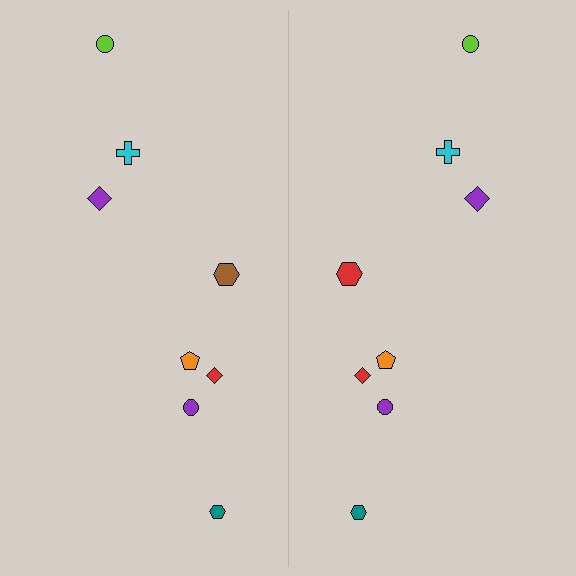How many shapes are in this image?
There are 16 shapes in this image.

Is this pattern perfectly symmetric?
No, the pattern is not perfectly symmetric. The red hexagon on the right side breaks the symmetry — its mirror counterpart is brown.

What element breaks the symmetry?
The red hexagon on the right side breaks the symmetry — its mirror counterpart is brown.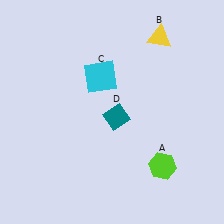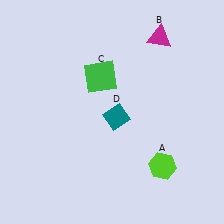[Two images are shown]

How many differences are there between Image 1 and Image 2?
There are 2 differences between the two images.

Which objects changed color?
B changed from yellow to magenta. C changed from cyan to green.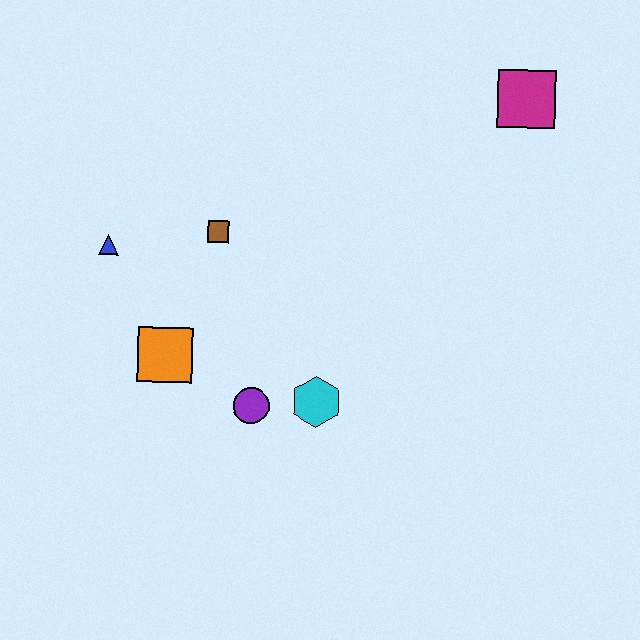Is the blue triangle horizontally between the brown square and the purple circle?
No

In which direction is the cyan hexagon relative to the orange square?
The cyan hexagon is to the right of the orange square.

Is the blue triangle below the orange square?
No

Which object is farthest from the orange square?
The magenta square is farthest from the orange square.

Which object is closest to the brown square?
The blue triangle is closest to the brown square.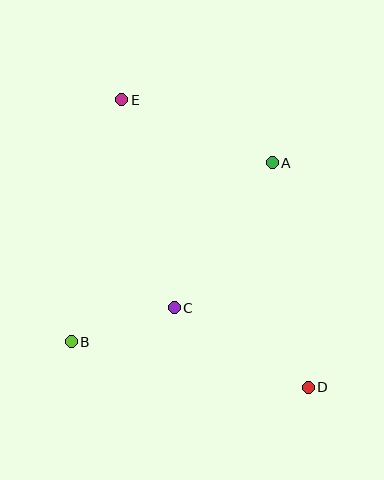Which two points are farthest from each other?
Points D and E are farthest from each other.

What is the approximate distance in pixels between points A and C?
The distance between A and C is approximately 175 pixels.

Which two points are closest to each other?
Points B and C are closest to each other.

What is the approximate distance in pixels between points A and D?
The distance between A and D is approximately 227 pixels.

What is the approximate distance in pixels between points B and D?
The distance between B and D is approximately 241 pixels.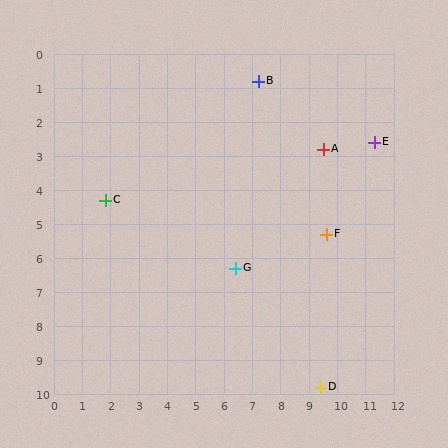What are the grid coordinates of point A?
Point A is at approximately (9.5, 2.8).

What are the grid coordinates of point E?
Point E is at approximately (11.3, 2.6).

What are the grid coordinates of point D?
Point D is at approximately (9.4, 9.8).